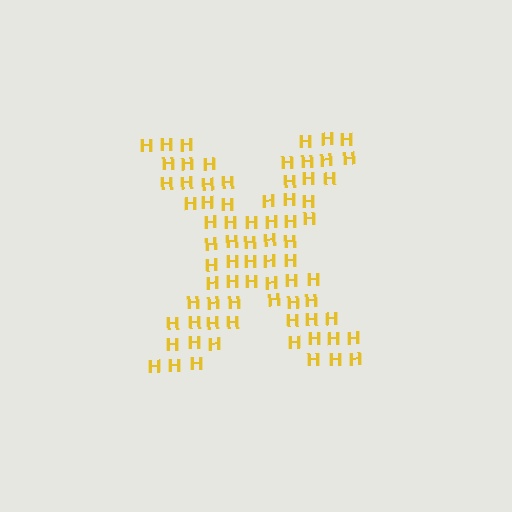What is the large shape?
The large shape is the letter X.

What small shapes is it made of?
It is made of small letter H's.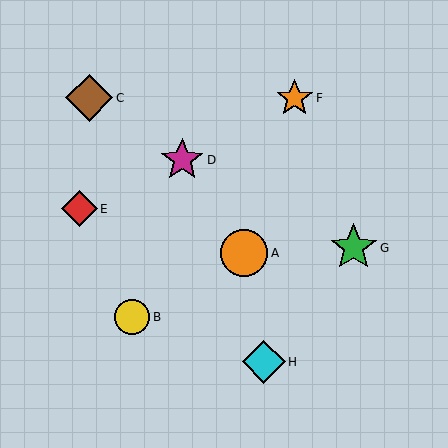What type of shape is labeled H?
Shape H is a cyan diamond.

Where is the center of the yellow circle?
The center of the yellow circle is at (132, 317).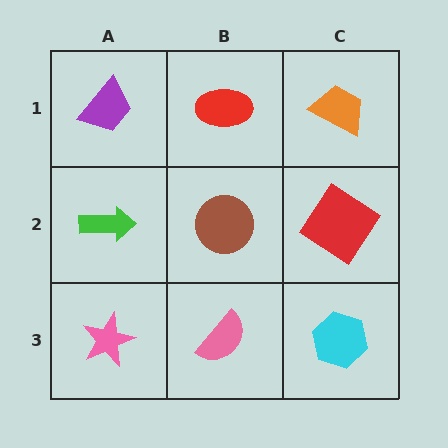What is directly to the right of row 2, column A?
A brown circle.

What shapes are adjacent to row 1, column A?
A green arrow (row 2, column A), a red ellipse (row 1, column B).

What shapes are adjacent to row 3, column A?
A green arrow (row 2, column A), a pink semicircle (row 3, column B).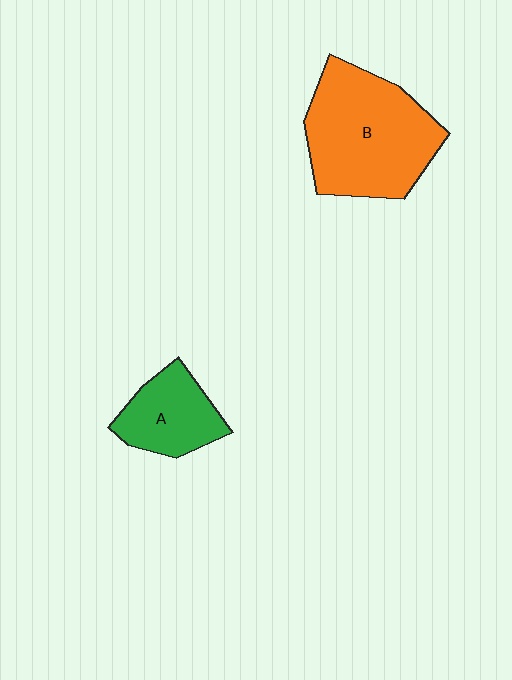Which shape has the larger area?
Shape B (orange).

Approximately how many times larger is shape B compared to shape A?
Approximately 2.0 times.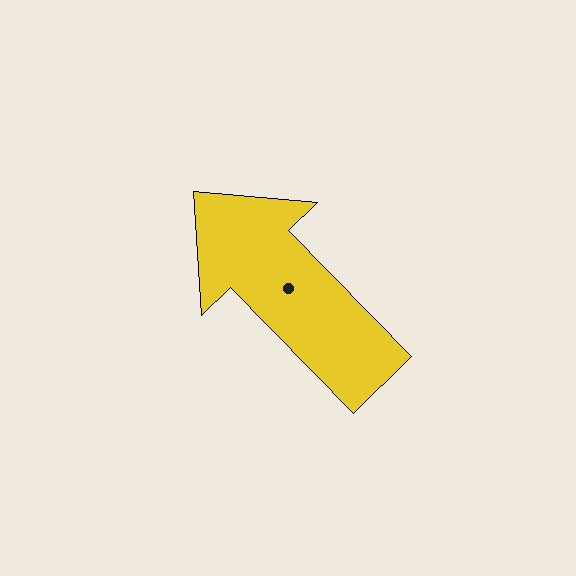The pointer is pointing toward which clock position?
Roughly 11 o'clock.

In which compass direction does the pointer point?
Northwest.